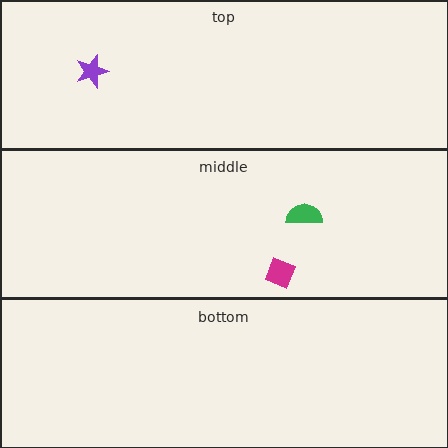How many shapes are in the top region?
1.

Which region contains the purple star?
The top region.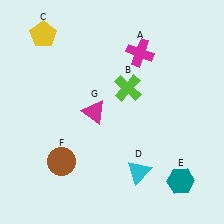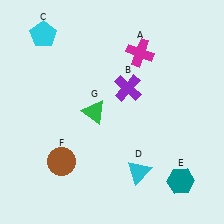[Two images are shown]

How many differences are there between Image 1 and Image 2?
There are 3 differences between the two images.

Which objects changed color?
B changed from lime to purple. C changed from yellow to cyan. G changed from magenta to green.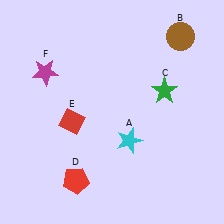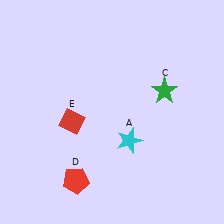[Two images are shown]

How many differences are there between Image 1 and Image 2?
There are 2 differences between the two images.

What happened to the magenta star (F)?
The magenta star (F) was removed in Image 2. It was in the top-left area of Image 1.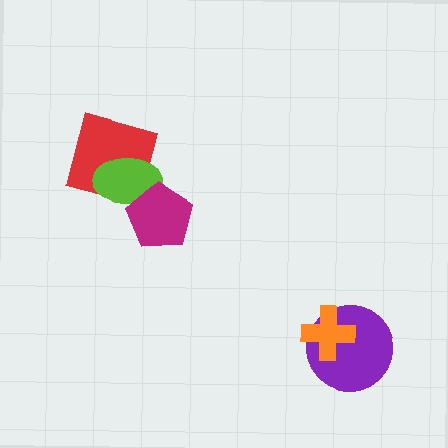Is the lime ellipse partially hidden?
Yes, it is partially covered by another shape.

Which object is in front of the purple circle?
The orange cross is in front of the purple circle.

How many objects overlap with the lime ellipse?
2 objects overlap with the lime ellipse.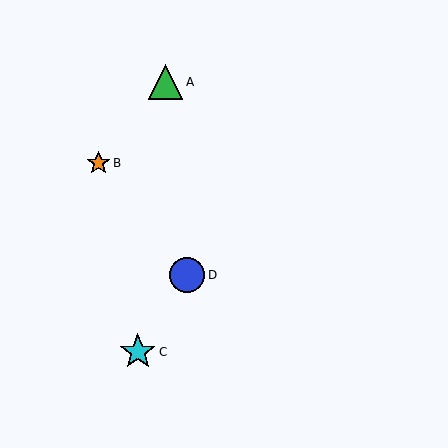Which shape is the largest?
The cyan star (labeled C) is the largest.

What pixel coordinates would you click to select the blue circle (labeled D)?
Click at (187, 275) to select the blue circle D.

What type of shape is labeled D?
Shape D is a blue circle.